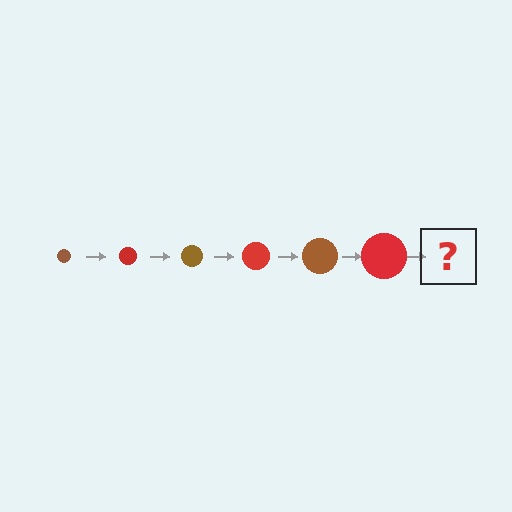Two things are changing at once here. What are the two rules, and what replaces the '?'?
The two rules are that the circle grows larger each step and the color cycles through brown and red. The '?' should be a brown circle, larger than the previous one.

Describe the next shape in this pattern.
It should be a brown circle, larger than the previous one.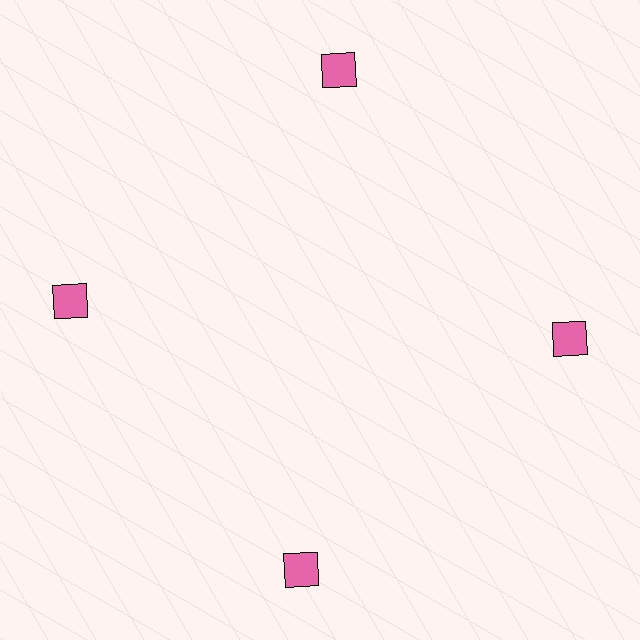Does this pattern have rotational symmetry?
Yes, this pattern has 4-fold rotational symmetry. It looks the same after rotating 90 degrees around the center.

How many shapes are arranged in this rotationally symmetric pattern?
There are 4 shapes, arranged in 4 groups of 1.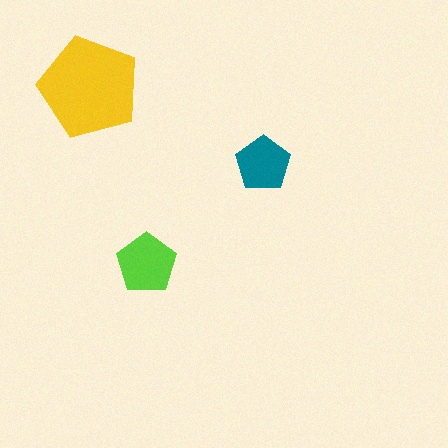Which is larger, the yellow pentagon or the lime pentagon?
The yellow one.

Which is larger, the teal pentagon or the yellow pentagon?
The yellow one.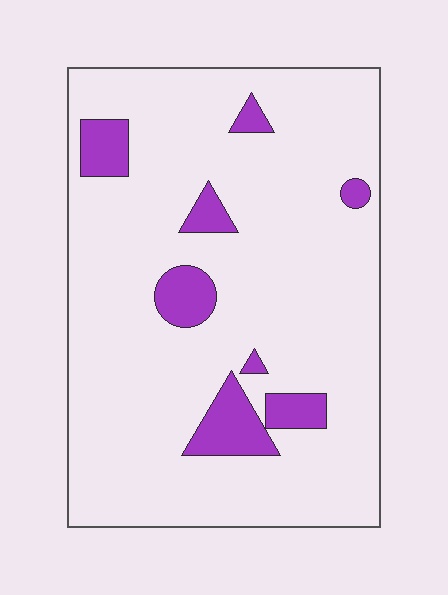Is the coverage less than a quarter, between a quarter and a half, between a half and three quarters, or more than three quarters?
Less than a quarter.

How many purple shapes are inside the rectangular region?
8.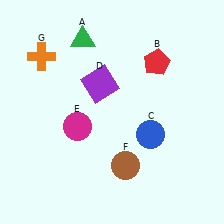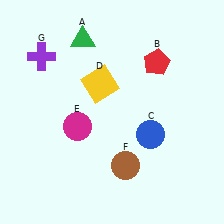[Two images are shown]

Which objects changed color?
D changed from purple to yellow. G changed from orange to purple.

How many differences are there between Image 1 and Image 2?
There are 2 differences between the two images.